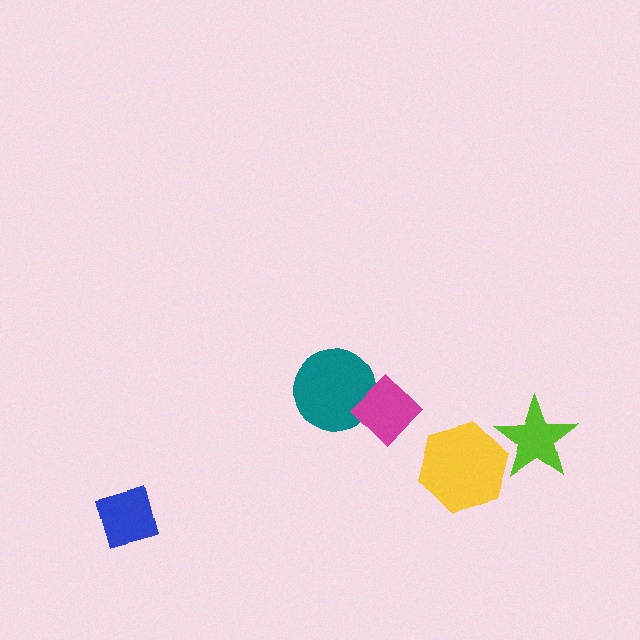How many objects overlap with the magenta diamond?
1 object overlaps with the magenta diamond.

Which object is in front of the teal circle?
The magenta diamond is in front of the teal circle.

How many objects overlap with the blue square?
0 objects overlap with the blue square.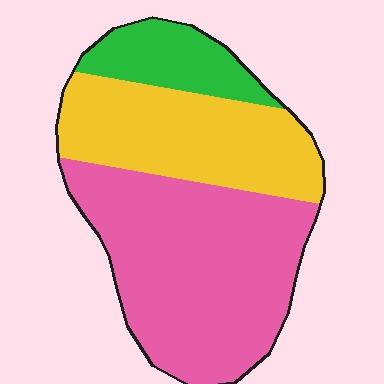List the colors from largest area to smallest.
From largest to smallest: pink, yellow, green.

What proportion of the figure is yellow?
Yellow covers roughly 35% of the figure.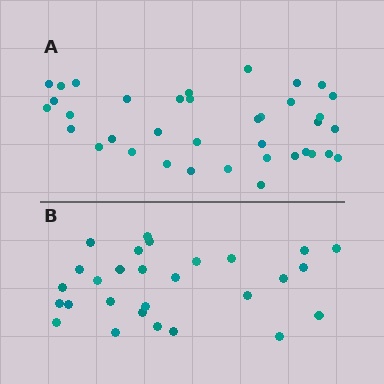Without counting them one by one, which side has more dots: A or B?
Region A (the top region) has more dots.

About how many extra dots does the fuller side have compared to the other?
Region A has roughly 8 or so more dots than region B.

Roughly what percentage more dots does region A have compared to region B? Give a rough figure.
About 30% more.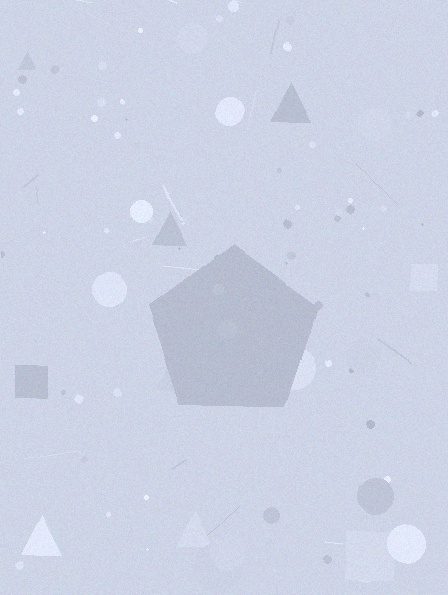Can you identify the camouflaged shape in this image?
The camouflaged shape is a pentagon.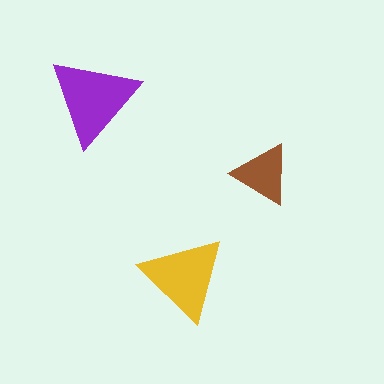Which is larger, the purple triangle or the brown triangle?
The purple one.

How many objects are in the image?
There are 3 objects in the image.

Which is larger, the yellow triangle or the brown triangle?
The yellow one.